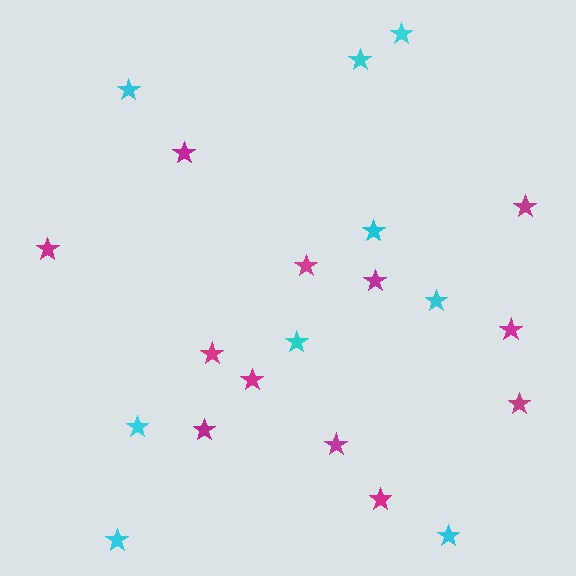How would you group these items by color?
There are 2 groups: one group of magenta stars (12) and one group of cyan stars (9).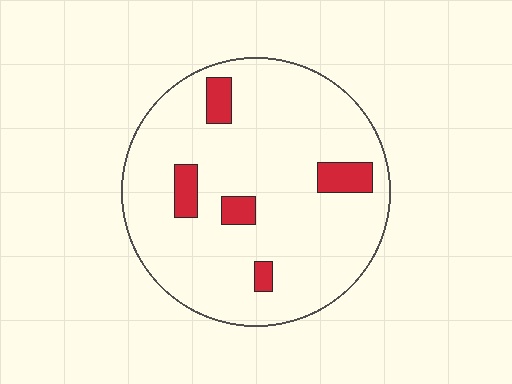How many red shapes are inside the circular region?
5.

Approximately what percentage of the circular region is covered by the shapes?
Approximately 10%.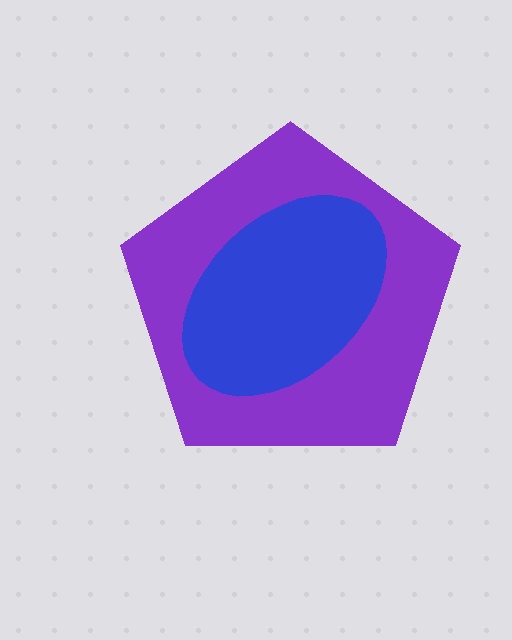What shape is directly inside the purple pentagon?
The blue ellipse.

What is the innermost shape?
The blue ellipse.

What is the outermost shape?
The purple pentagon.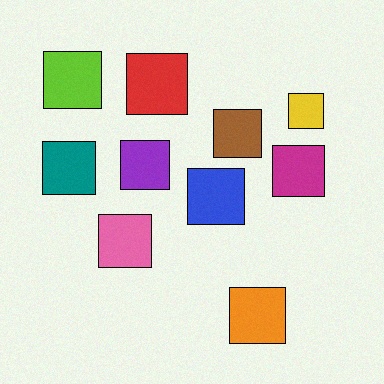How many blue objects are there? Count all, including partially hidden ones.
There is 1 blue object.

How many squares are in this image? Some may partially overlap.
There are 10 squares.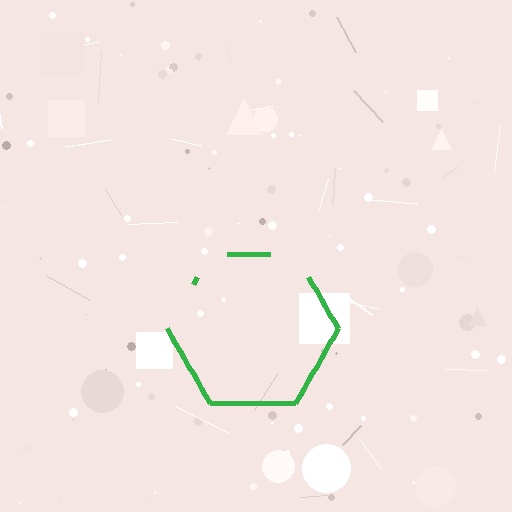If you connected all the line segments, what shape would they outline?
They would outline a hexagon.